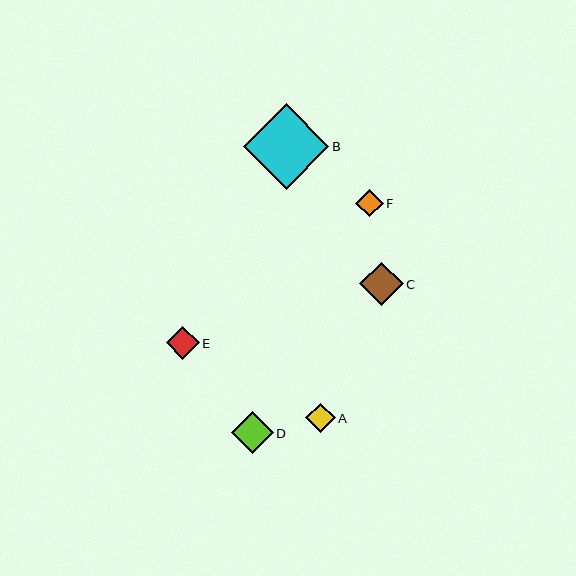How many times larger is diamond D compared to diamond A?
Diamond D is approximately 1.4 times the size of diamond A.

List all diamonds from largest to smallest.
From largest to smallest: B, C, D, E, A, F.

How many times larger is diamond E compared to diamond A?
Diamond E is approximately 1.1 times the size of diamond A.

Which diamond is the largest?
Diamond B is the largest with a size of approximately 85 pixels.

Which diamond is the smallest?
Diamond F is the smallest with a size of approximately 27 pixels.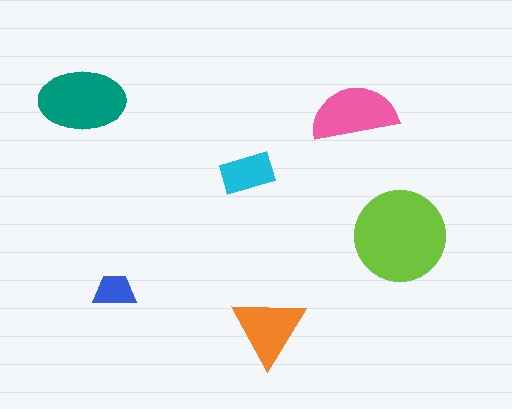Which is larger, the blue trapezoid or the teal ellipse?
The teal ellipse.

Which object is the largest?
The lime circle.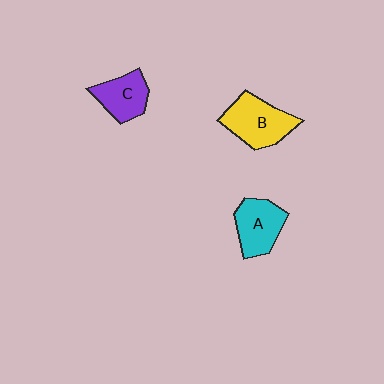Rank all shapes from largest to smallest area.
From largest to smallest: B (yellow), A (cyan), C (purple).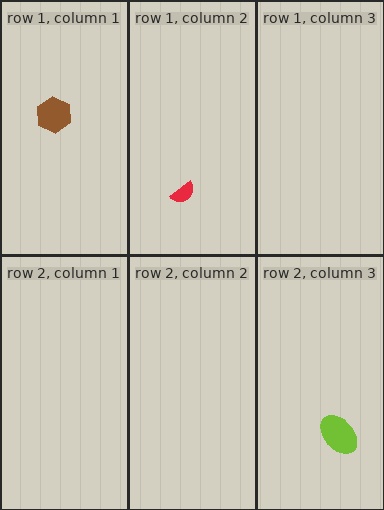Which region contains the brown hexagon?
The row 1, column 1 region.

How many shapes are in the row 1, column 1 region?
1.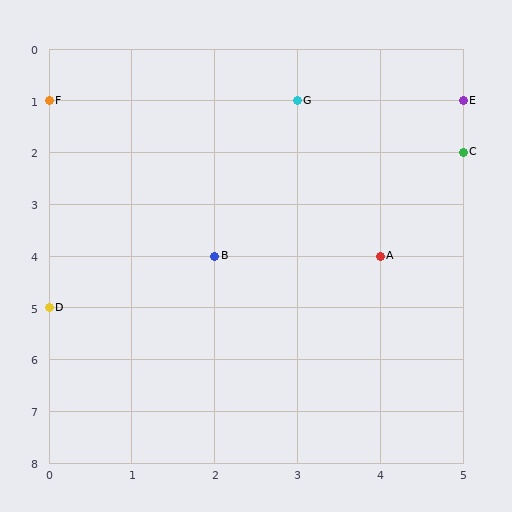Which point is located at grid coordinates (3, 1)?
Point G is at (3, 1).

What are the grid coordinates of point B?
Point B is at grid coordinates (2, 4).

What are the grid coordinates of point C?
Point C is at grid coordinates (5, 2).